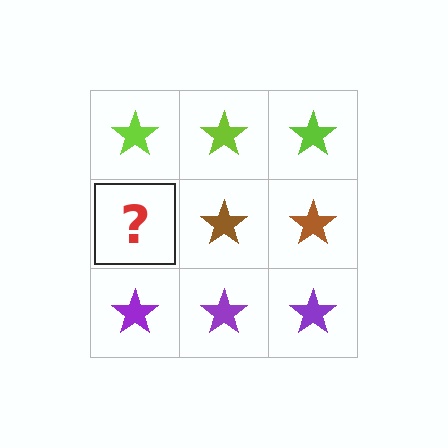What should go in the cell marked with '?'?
The missing cell should contain a brown star.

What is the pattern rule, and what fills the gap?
The rule is that each row has a consistent color. The gap should be filled with a brown star.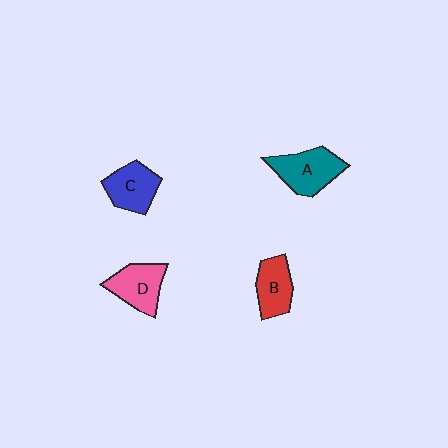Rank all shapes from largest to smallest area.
From largest to smallest: A (teal), D (pink), C (blue), B (red).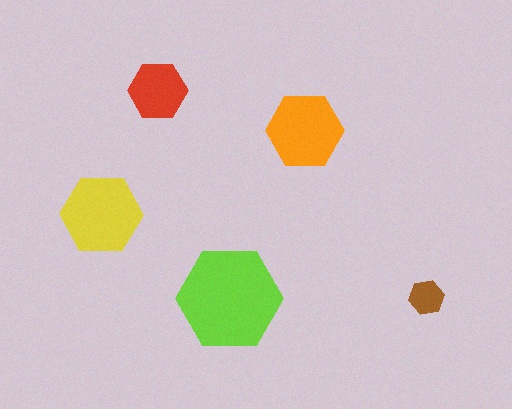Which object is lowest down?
The lime hexagon is bottommost.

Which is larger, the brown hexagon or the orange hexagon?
The orange one.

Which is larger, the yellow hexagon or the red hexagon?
The yellow one.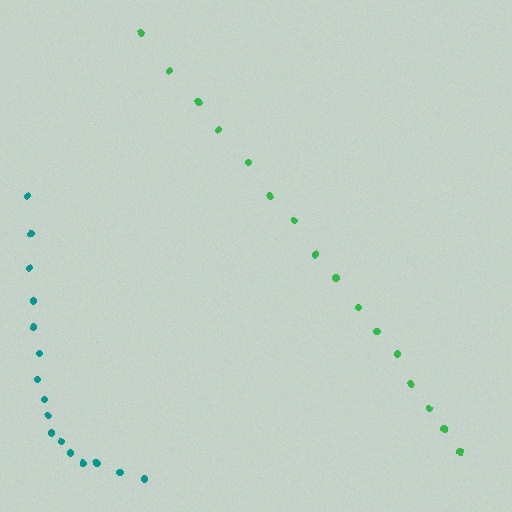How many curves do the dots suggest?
There are 2 distinct paths.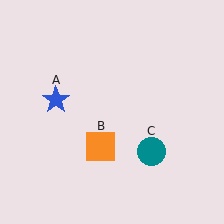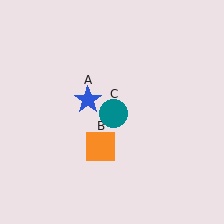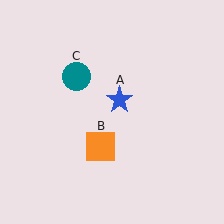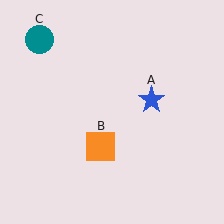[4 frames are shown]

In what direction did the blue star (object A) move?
The blue star (object A) moved right.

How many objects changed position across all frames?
2 objects changed position: blue star (object A), teal circle (object C).